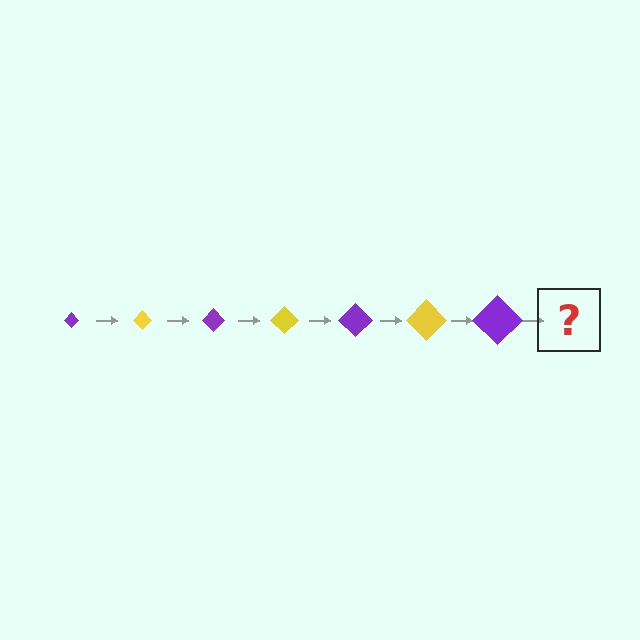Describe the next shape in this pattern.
It should be a yellow diamond, larger than the previous one.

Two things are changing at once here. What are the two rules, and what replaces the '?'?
The two rules are that the diamond grows larger each step and the color cycles through purple and yellow. The '?' should be a yellow diamond, larger than the previous one.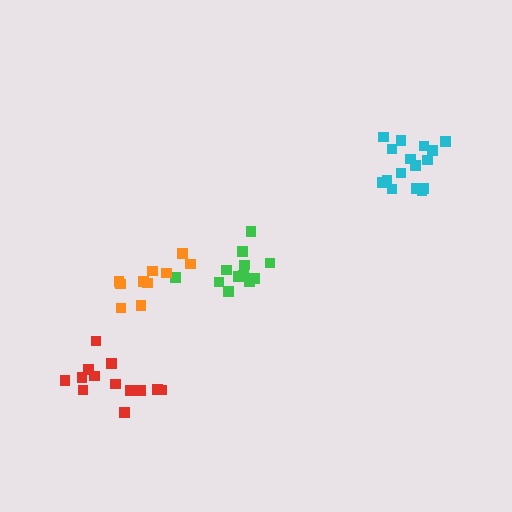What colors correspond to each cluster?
The clusters are colored: green, red, cyan, orange.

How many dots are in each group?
Group 1: 12 dots, Group 2: 13 dots, Group 3: 16 dots, Group 4: 10 dots (51 total).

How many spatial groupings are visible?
There are 4 spatial groupings.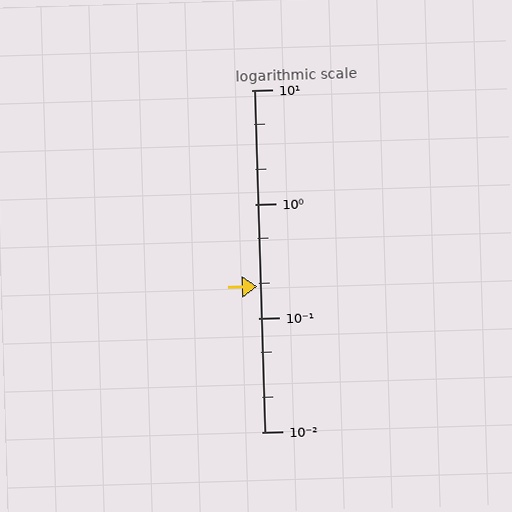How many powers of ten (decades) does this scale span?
The scale spans 3 decades, from 0.01 to 10.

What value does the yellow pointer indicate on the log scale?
The pointer indicates approximately 0.19.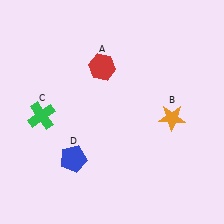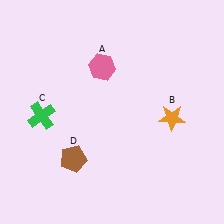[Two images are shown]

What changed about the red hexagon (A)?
In Image 1, A is red. In Image 2, it changed to pink.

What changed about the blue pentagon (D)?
In Image 1, D is blue. In Image 2, it changed to brown.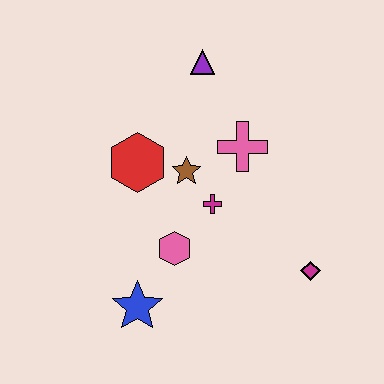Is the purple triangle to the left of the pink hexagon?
No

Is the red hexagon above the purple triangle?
No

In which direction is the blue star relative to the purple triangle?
The blue star is below the purple triangle.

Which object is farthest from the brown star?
The magenta diamond is farthest from the brown star.